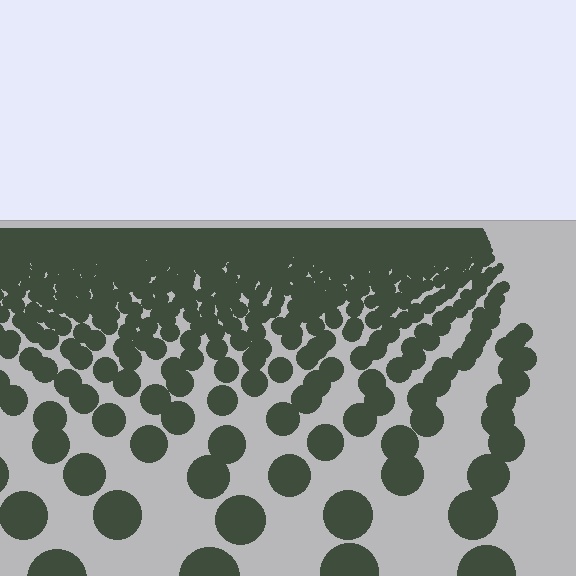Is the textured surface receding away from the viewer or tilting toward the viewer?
The surface is receding away from the viewer. Texture elements get smaller and denser toward the top.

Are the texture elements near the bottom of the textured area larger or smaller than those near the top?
Larger. Near the bottom, elements are closer to the viewer and appear at a bigger on-screen size.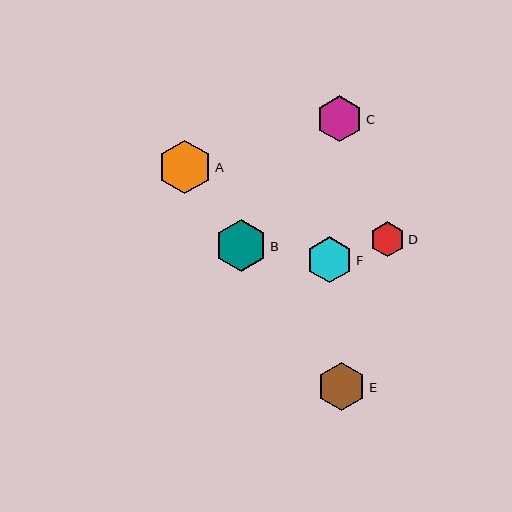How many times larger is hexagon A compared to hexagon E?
Hexagon A is approximately 1.1 times the size of hexagon E.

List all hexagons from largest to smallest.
From largest to smallest: A, B, E, F, C, D.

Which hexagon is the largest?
Hexagon A is the largest with a size of approximately 54 pixels.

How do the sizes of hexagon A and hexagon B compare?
Hexagon A and hexagon B are approximately the same size.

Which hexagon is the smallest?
Hexagon D is the smallest with a size of approximately 35 pixels.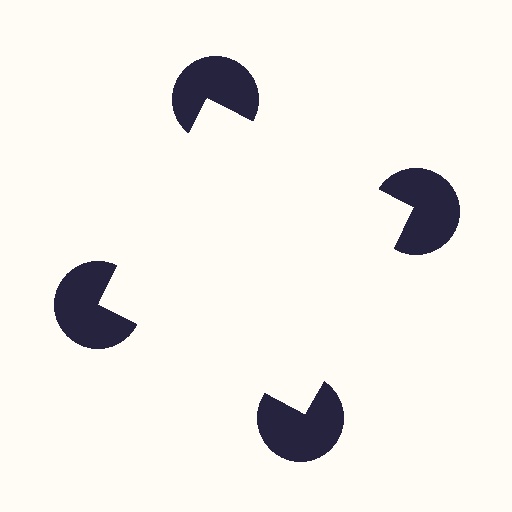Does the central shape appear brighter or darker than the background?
It typically appears slightly brighter than the background, even though no actual brightness change is drawn.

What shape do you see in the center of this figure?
An illusory square — its edges are inferred from the aligned wedge cuts in the pac-man discs, not physically drawn.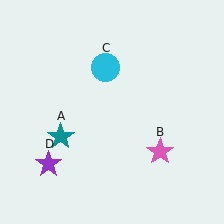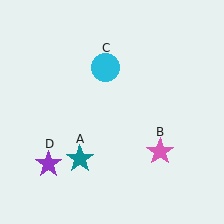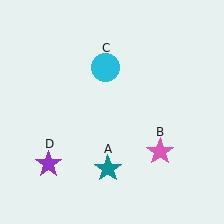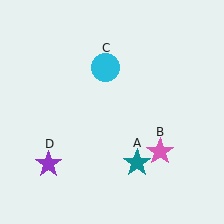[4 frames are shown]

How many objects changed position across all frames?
1 object changed position: teal star (object A).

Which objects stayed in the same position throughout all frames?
Pink star (object B) and cyan circle (object C) and purple star (object D) remained stationary.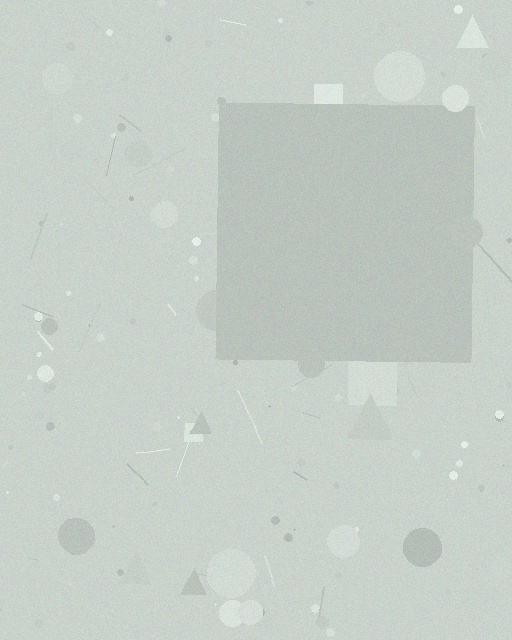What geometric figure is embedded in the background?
A square is embedded in the background.